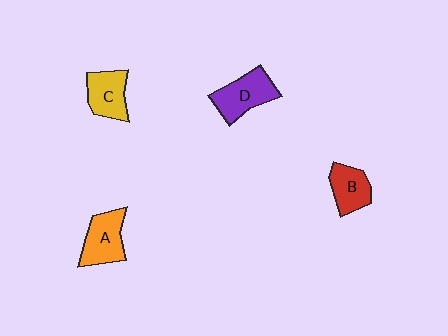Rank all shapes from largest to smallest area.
From largest to smallest: D (purple), A (orange), C (yellow), B (red).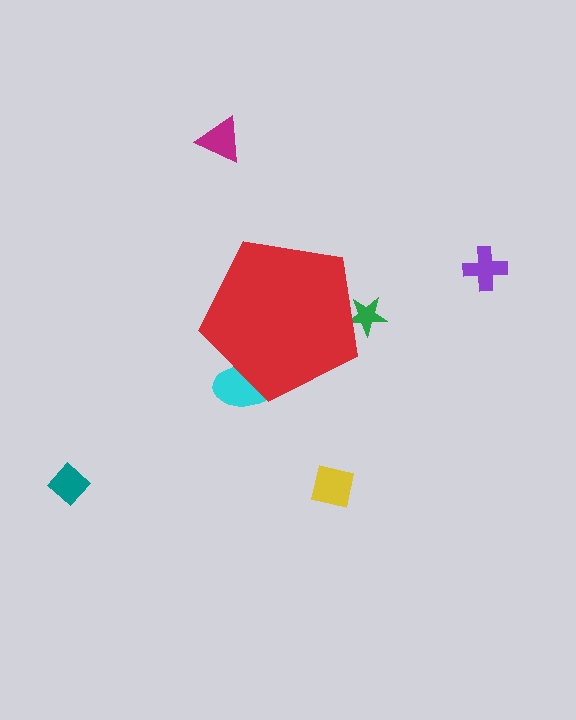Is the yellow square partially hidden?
No, the yellow square is fully visible.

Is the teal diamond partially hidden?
No, the teal diamond is fully visible.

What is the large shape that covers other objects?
A red pentagon.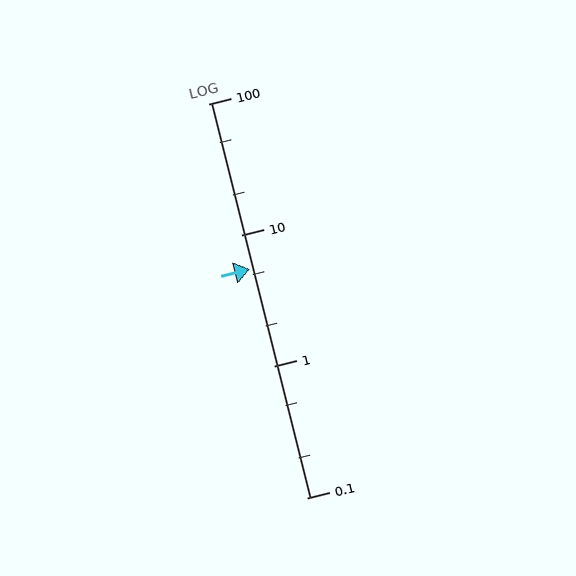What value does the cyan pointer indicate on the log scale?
The pointer indicates approximately 5.5.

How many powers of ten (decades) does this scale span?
The scale spans 3 decades, from 0.1 to 100.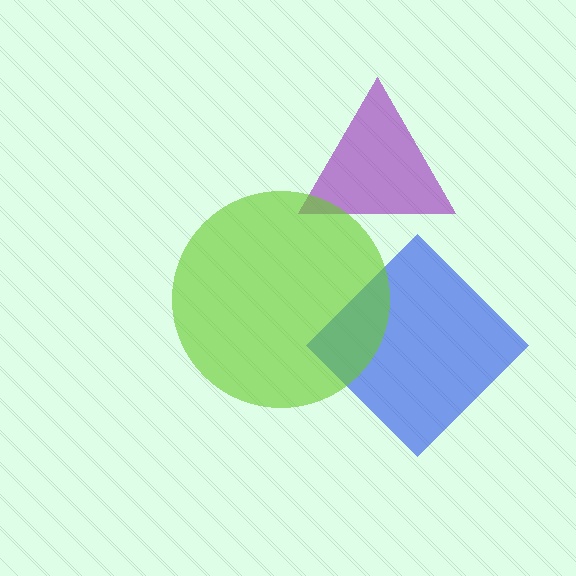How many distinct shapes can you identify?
There are 3 distinct shapes: a blue diamond, a purple triangle, a lime circle.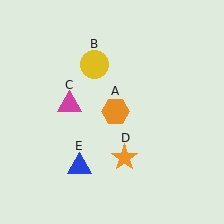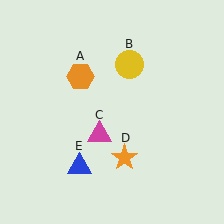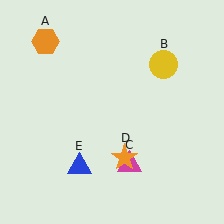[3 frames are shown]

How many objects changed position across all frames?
3 objects changed position: orange hexagon (object A), yellow circle (object B), magenta triangle (object C).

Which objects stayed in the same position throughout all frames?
Orange star (object D) and blue triangle (object E) remained stationary.